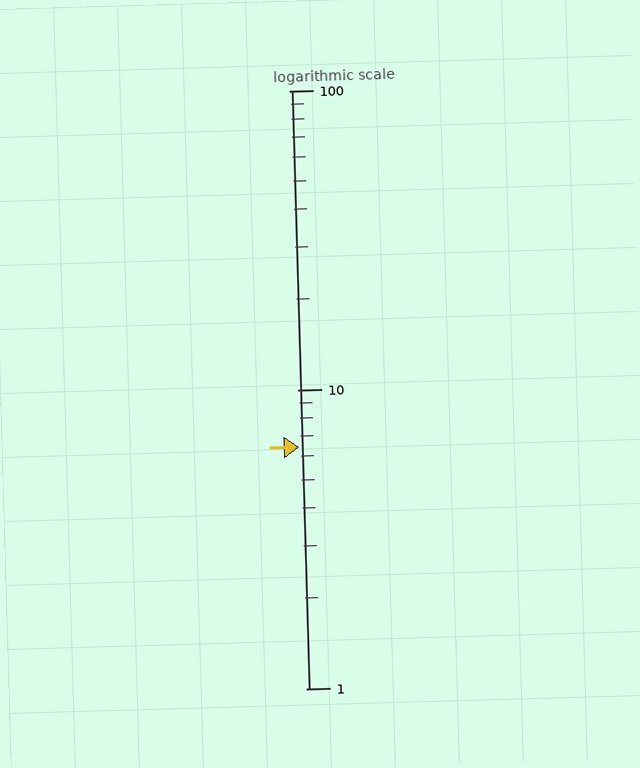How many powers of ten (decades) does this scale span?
The scale spans 2 decades, from 1 to 100.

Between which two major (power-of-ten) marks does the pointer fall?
The pointer is between 1 and 10.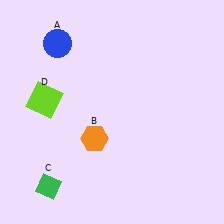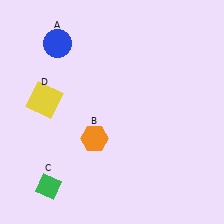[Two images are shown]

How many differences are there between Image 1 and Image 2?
There is 1 difference between the two images.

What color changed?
The square (D) changed from lime in Image 1 to yellow in Image 2.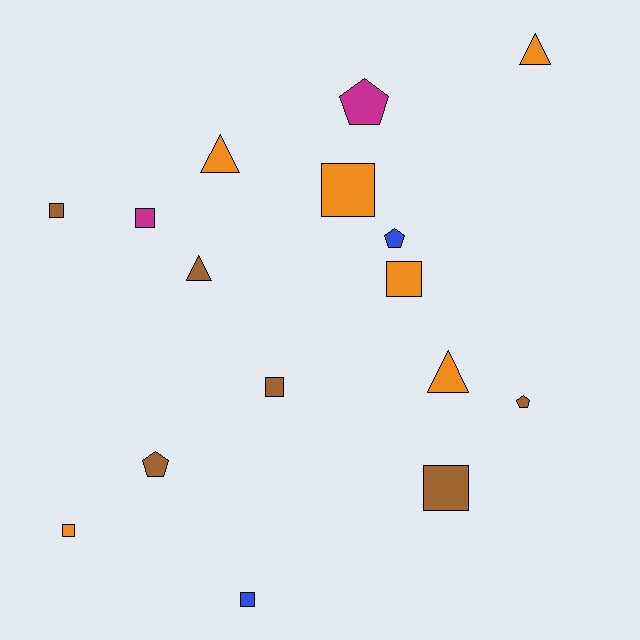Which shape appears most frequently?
Square, with 8 objects.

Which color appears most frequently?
Orange, with 6 objects.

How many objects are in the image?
There are 16 objects.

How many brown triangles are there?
There is 1 brown triangle.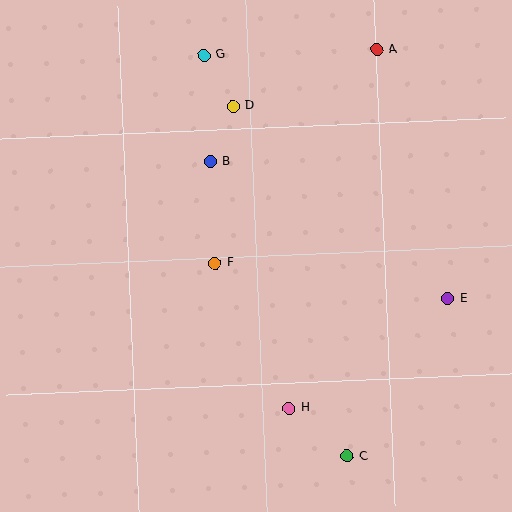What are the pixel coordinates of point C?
Point C is at (347, 456).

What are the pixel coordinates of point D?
Point D is at (233, 106).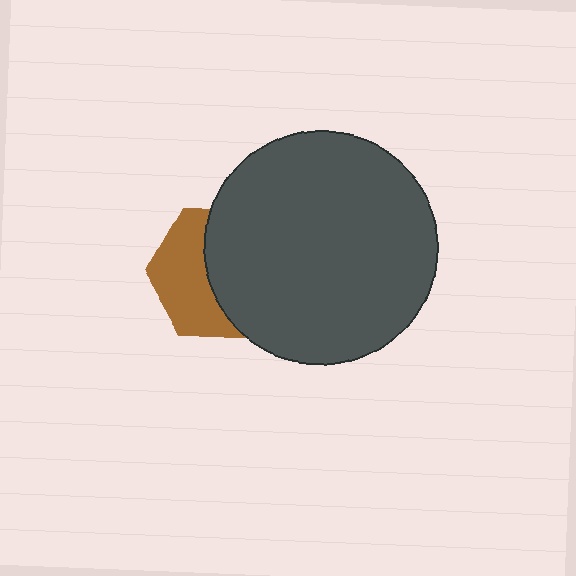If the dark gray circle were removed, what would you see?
You would see the complete brown hexagon.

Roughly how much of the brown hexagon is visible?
About half of it is visible (roughly 45%).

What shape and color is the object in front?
The object in front is a dark gray circle.